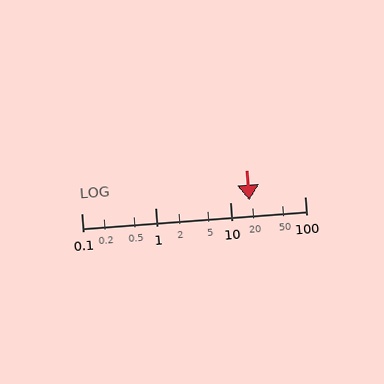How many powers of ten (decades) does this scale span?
The scale spans 3 decades, from 0.1 to 100.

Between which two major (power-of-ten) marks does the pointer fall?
The pointer is between 10 and 100.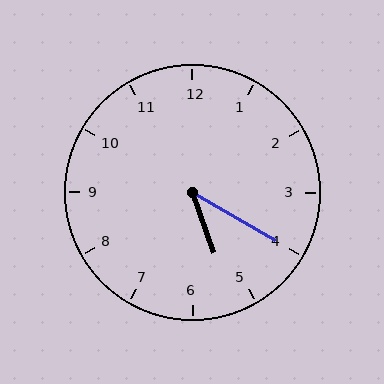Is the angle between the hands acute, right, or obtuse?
It is acute.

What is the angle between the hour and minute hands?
Approximately 40 degrees.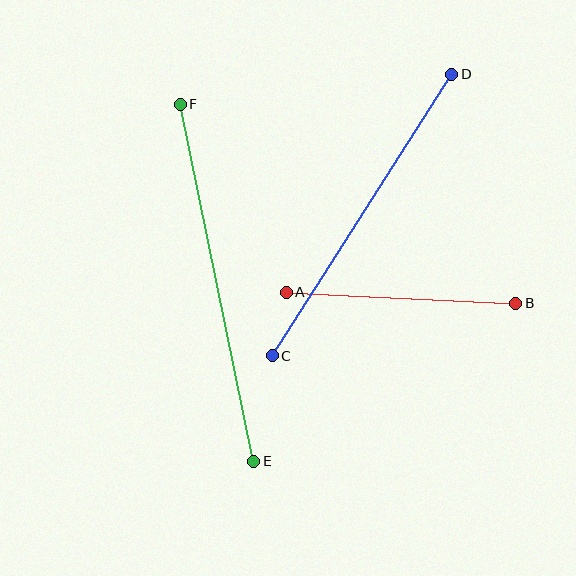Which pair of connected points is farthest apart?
Points E and F are farthest apart.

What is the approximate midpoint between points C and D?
The midpoint is at approximately (362, 215) pixels.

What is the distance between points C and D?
The distance is approximately 334 pixels.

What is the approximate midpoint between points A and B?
The midpoint is at approximately (401, 298) pixels.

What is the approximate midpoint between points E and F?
The midpoint is at approximately (217, 283) pixels.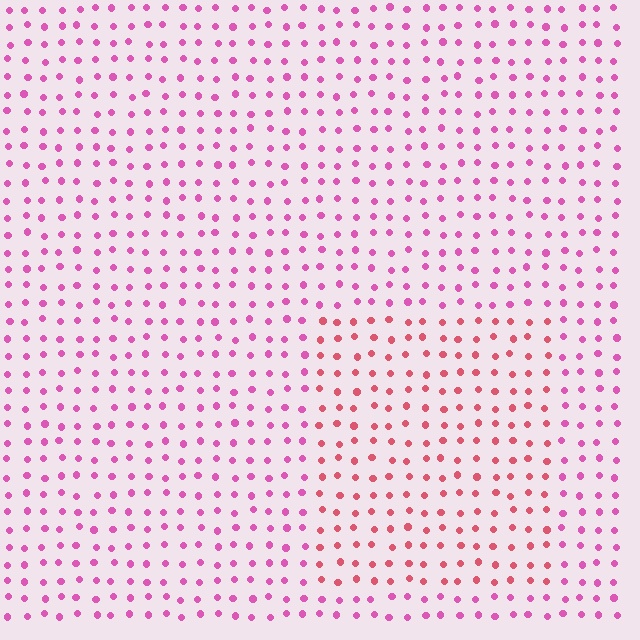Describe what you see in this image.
The image is filled with small pink elements in a uniform arrangement. A rectangle-shaped region is visible where the elements are tinted to a slightly different hue, forming a subtle color boundary.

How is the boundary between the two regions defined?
The boundary is defined purely by a slight shift in hue (about 31 degrees). Spacing, size, and orientation are identical on both sides.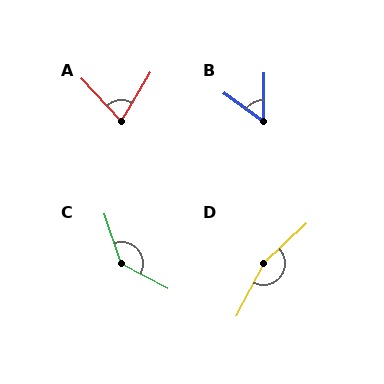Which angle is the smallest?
B, at approximately 55 degrees.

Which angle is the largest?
D, at approximately 160 degrees.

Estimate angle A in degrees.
Approximately 74 degrees.